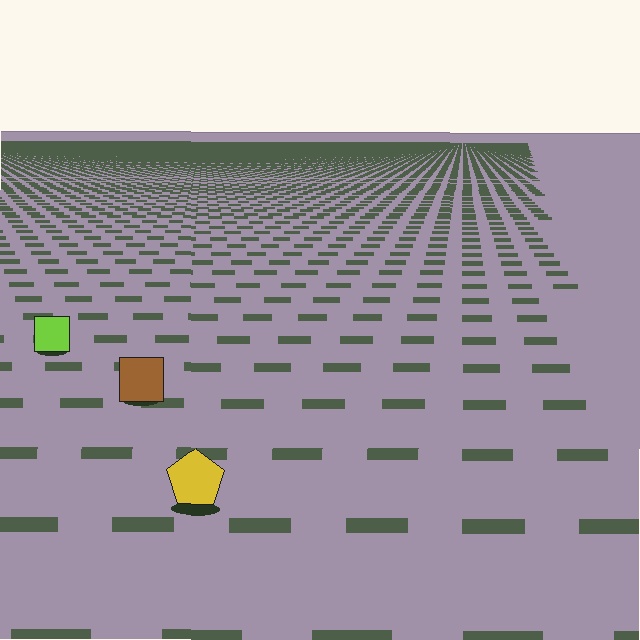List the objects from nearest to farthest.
From nearest to farthest: the yellow pentagon, the brown square, the lime square.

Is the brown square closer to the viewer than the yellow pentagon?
No. The yellow pentagon is closer — you can tell from the texture gradient: the ground texture is coarser near it.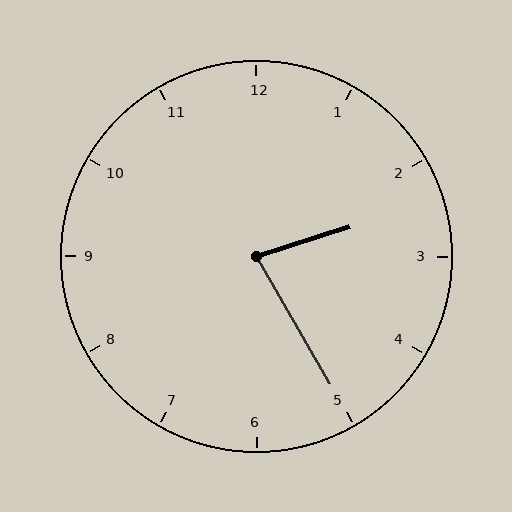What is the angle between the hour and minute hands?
Approximately 78 degrees.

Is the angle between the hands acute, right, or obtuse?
It is acute.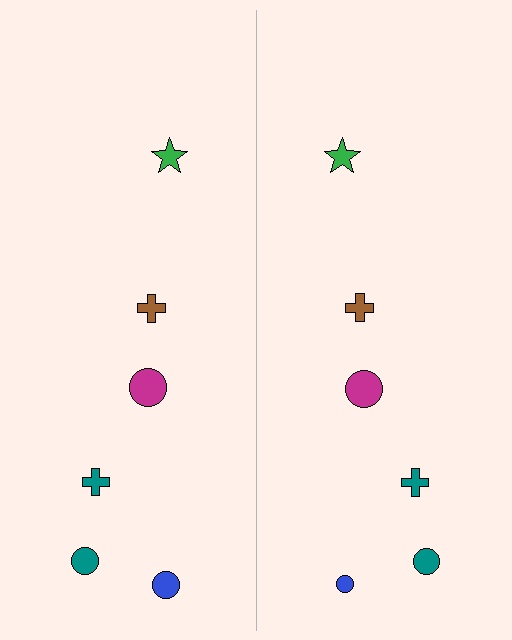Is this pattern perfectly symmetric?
No, the pattern is not perfectly symmetric. The blue circle on the right side has a different size than its mirror counterpart.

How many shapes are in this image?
There are 12 shapes in this image.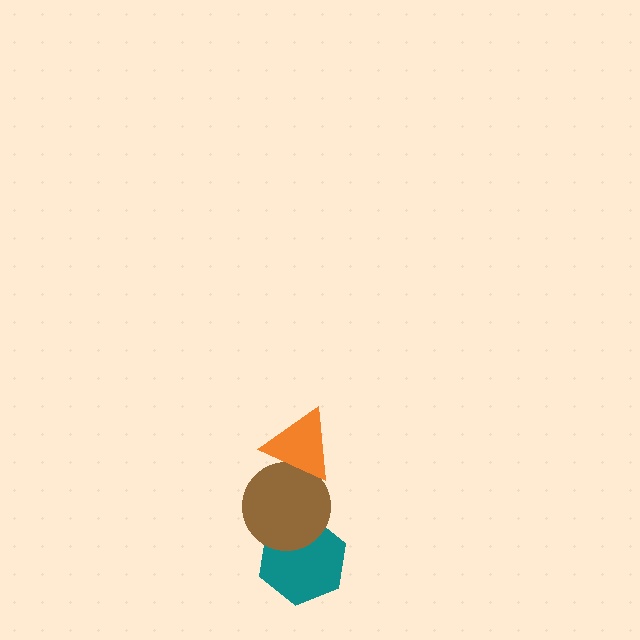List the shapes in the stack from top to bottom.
From top to bottom: the orange triangle, the brown circle, the teal hexagon.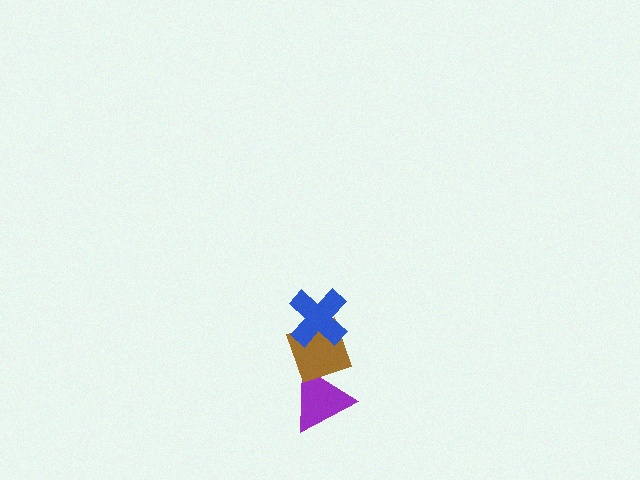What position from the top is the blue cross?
The blue cross is 1st from the top.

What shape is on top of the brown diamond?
The blue cross is on top of the brown diamond.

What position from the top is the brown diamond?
The brown diamond is 2nd from the top.